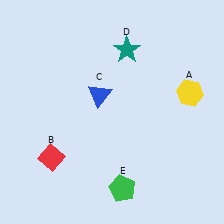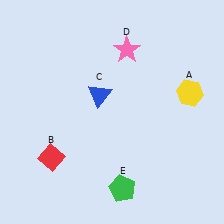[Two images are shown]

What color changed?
The star (D) changed from teal in Image 1 to pink in Image 2.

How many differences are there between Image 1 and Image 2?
There is 1 difference between the two images.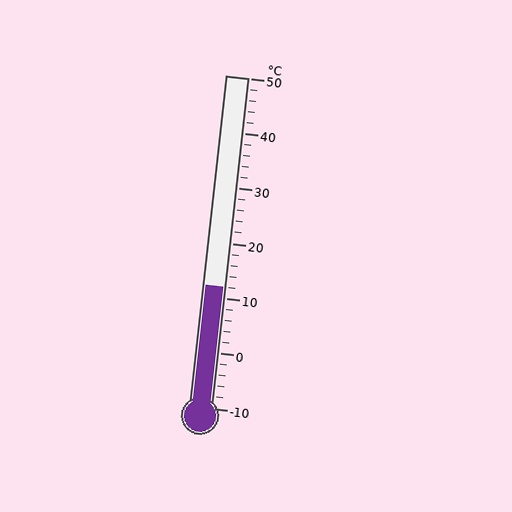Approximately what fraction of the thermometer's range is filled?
The thermometer is filled to approximately 35% of its range.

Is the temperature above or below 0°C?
The temperature is above 0°C.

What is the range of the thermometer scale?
The thermometer scale ranges from -10°C to 50°C.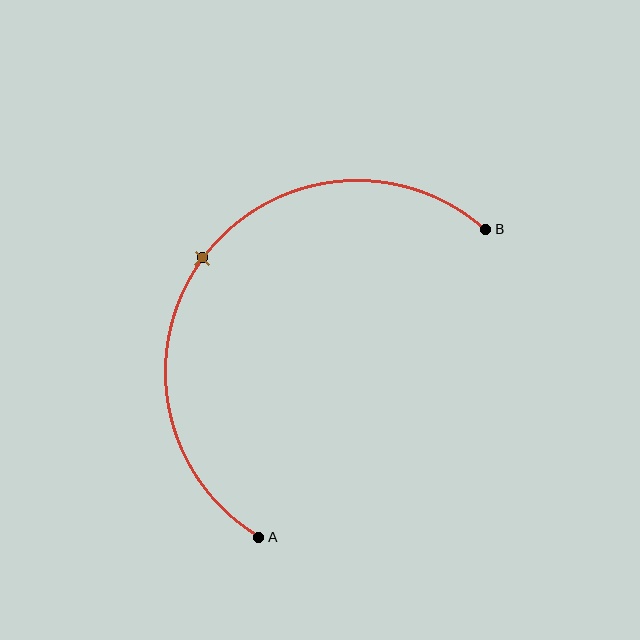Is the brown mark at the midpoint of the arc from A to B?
Yes. The brown mark lies on the arc at equal arc-length from both A and B — it is the arc midpoint.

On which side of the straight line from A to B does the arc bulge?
The arc bulges above and to the left of the straight line connecting A and B.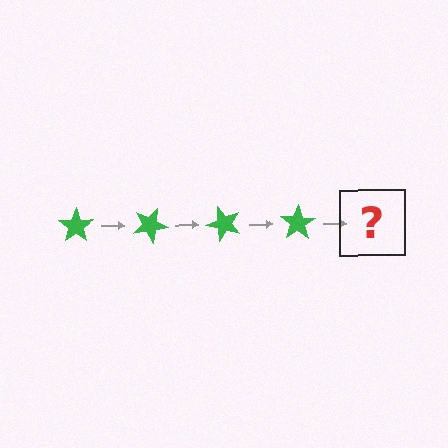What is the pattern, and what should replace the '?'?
The pattern is that the star rotates 25 degrees each step. The '?' should be a green star rotated 100 degrees.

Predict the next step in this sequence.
The next step is a green star rotated 100 degrees.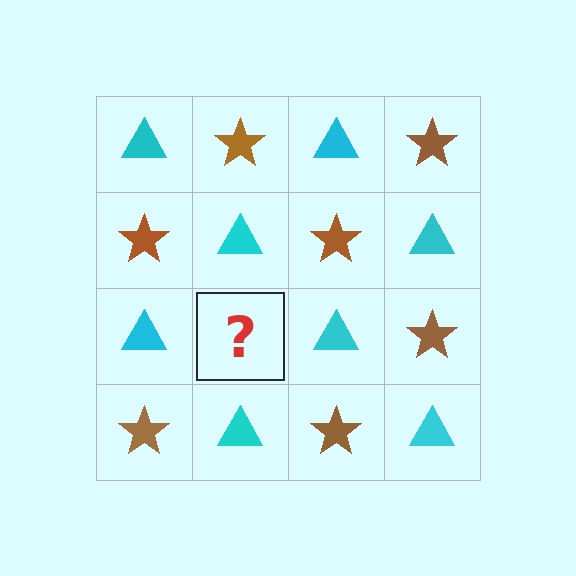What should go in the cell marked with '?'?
The missing cell should contain a brown star.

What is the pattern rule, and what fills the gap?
The rule is that it alternates cyan triangle and brown star in a checkerboard pattern. The gap should be filled with a brown star.